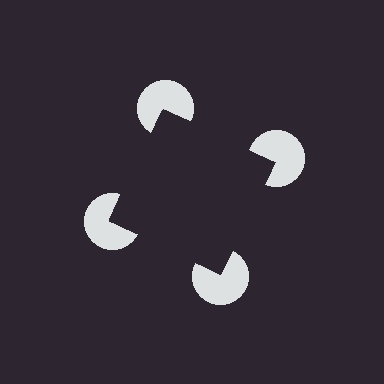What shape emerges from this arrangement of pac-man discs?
An illusory square — its edges are inferred from the aligned wedge cuts in the pac-man discs, not physically drawn.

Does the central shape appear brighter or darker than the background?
It typically appears slightly darker than the background, even though no actual brightness change is drawn.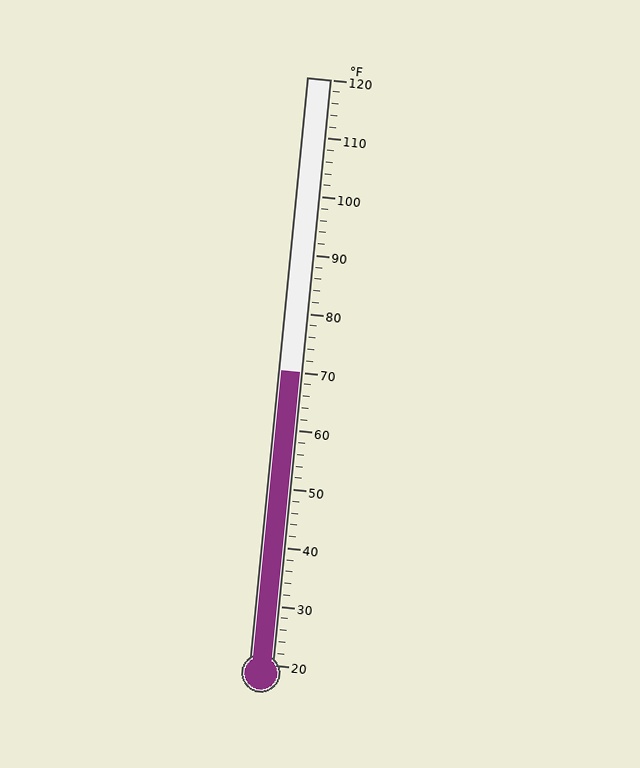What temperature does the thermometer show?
The thermometer shows approximately 70°F.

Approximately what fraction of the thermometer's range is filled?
The thermometer is filled to approximately 50% of its range.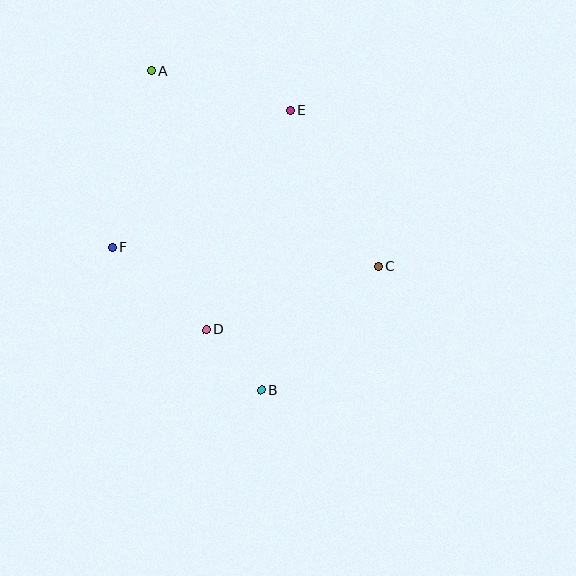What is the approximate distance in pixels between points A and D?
The distance between A and D is approximately 264 pixels.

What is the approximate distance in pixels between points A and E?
The distance between A and E is approximately 144 pixels.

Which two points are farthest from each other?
Points A and B are farthest from each other.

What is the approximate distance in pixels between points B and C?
The distance between B and C is approximately 170 pixels.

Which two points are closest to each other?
Points B and D are closest to each other.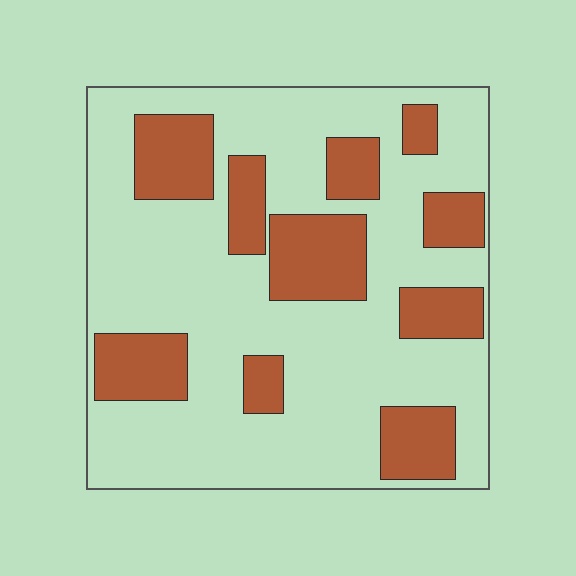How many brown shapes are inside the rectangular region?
10.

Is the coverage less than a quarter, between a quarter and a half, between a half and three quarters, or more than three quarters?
Between a quarter and a half.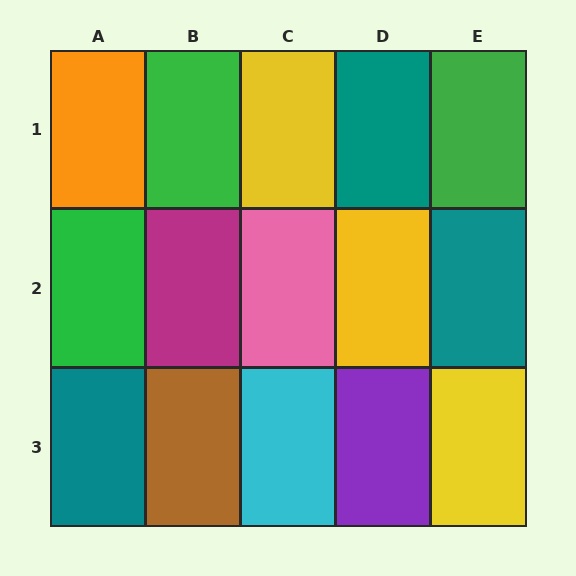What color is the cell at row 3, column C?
Cyan.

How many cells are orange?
1 cell is orange.